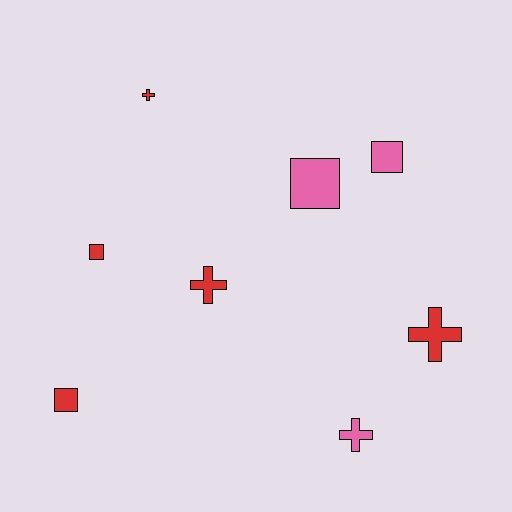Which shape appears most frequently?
Square, with 4 objects.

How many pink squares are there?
There are 2 pink squares.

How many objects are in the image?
There are 8 objects.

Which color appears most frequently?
Red, with 5 objects.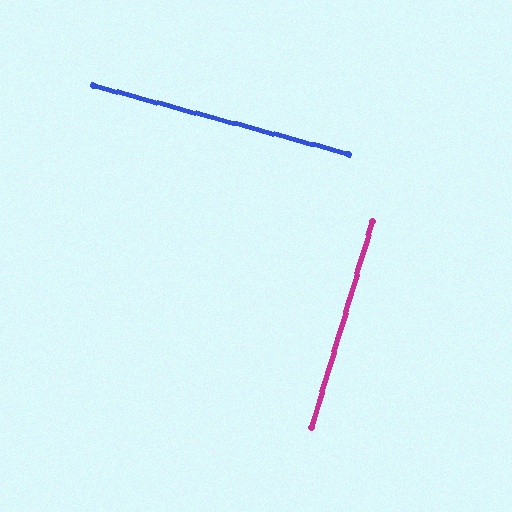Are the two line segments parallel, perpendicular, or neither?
Perpendicular — they meet at approximately 88°.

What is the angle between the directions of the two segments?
Approximately 88 degrees.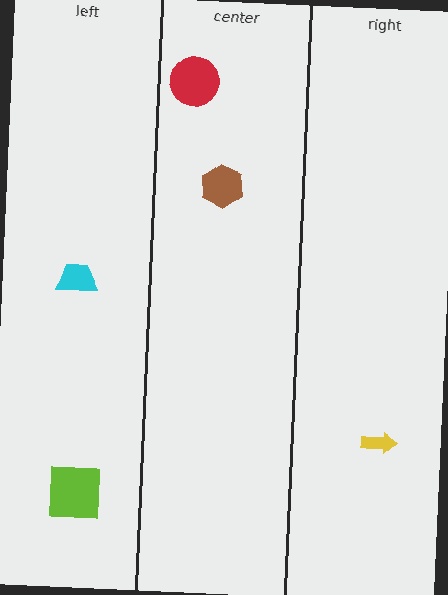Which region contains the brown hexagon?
The center region.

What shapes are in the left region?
The cyan trapezoid, the lime square.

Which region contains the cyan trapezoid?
The left region.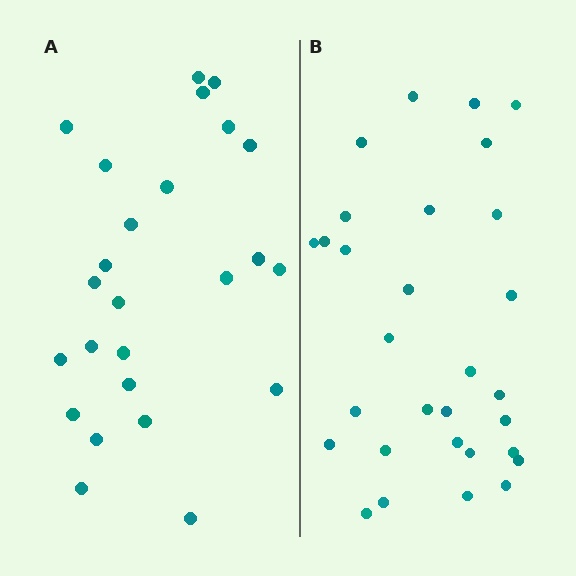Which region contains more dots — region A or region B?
Region B (the right region) has more dots.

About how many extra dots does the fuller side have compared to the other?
Region B has about 5 more dots than region A.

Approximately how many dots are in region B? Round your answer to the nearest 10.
About 30 dots.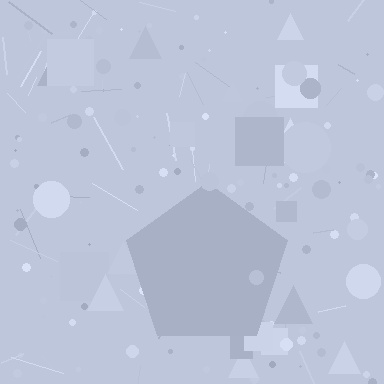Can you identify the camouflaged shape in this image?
The camouflaged shape is a pentagon.